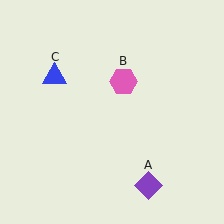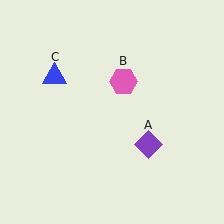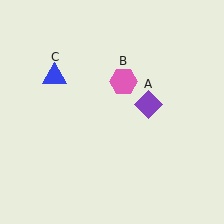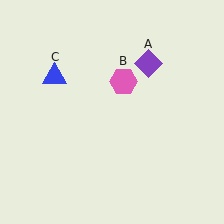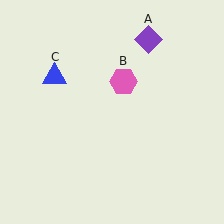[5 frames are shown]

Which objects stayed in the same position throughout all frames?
Pink hexagon (object B) and blue triangle (object C) remained stationary.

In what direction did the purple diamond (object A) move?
The purple diamond (object A) moved up.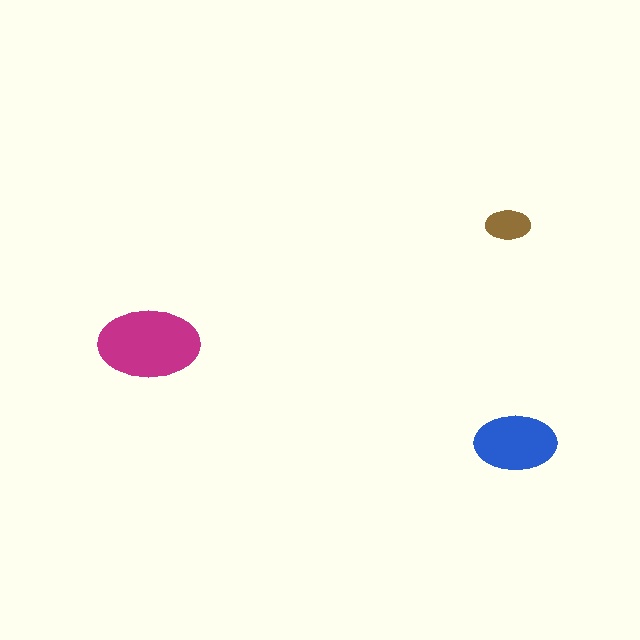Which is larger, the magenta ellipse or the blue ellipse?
The magenta one.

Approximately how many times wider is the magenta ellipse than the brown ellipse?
About 2.5 times wider.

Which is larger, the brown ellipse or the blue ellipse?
The blue one.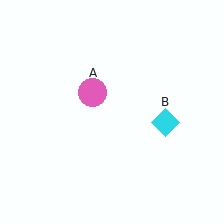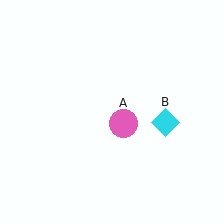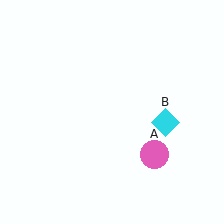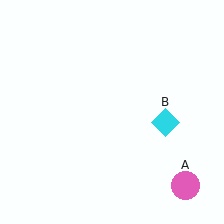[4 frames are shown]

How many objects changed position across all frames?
1 object changed position: pink circle (object A).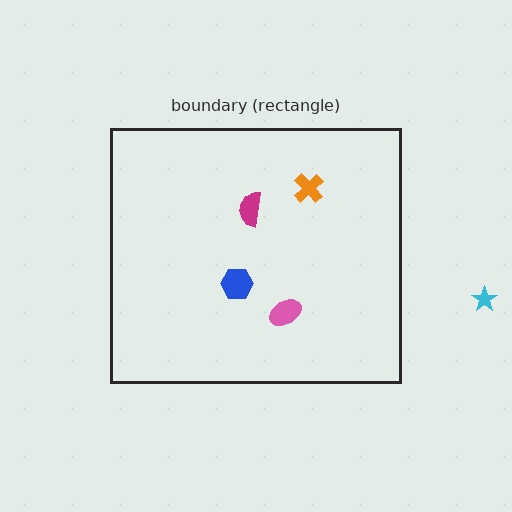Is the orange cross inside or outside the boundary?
Inside.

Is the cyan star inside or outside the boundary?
Outside.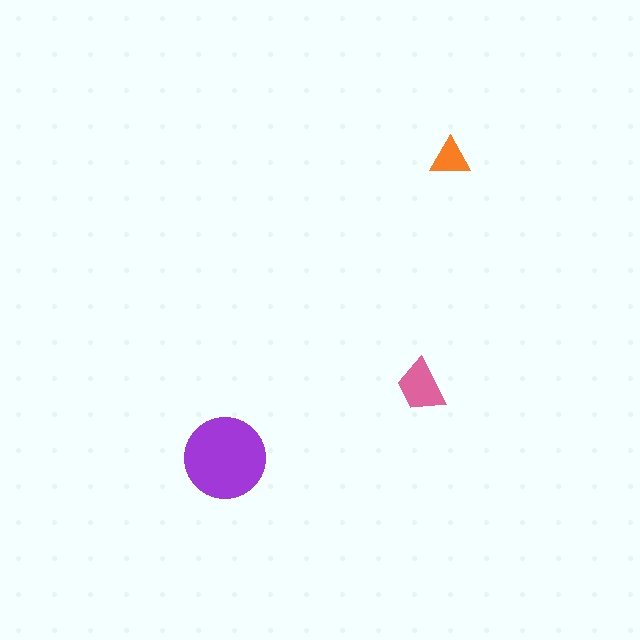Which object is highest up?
The orange triangle is topmost.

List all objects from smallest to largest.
The orange triangle, the pink trapezoid, the purple circle.